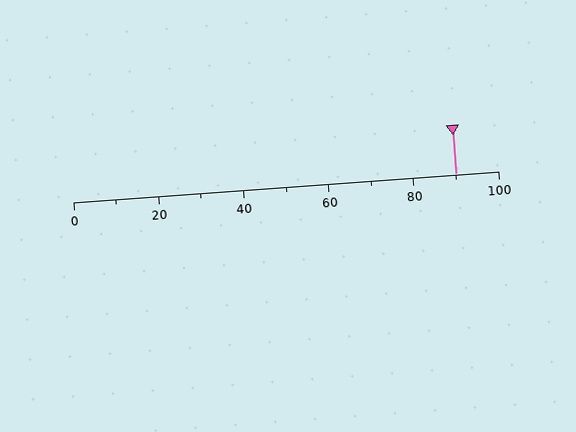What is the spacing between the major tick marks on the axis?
The major ticks are spaced 20 apart.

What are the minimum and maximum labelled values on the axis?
The axis runs from 0 to 100.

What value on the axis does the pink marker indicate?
The marker indicates approximately 90.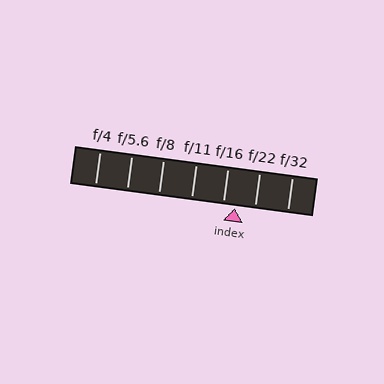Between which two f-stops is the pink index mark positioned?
The index mark is between f/16 and f/22.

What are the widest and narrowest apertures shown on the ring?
The widest aperture shown is f/4 and the narrowest is f/32.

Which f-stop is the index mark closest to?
The index mark is closest to f/16.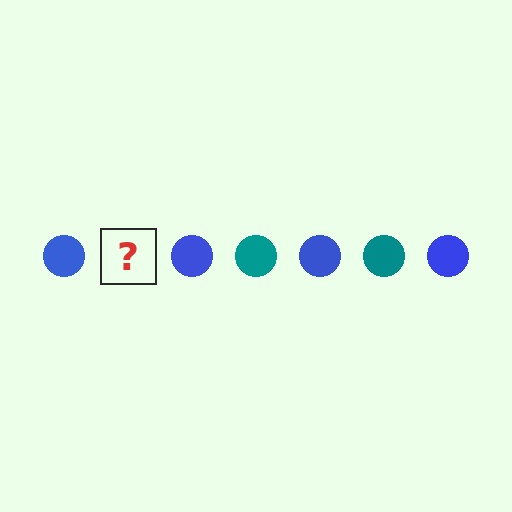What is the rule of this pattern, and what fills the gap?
The rule is that the pattern cycles through blue, teal circles. The gap should be filled with a teal circle.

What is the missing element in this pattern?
The missing element is a teal circle.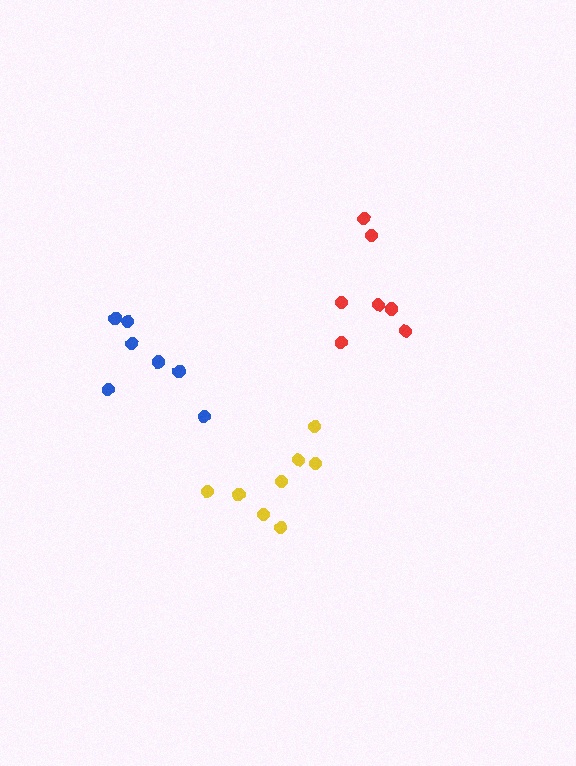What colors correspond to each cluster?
The clusters are colored: yellow, red, blue.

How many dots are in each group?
Group 1: 8 dots, Group 2: 7 dots, Group 3: 7 dots (22 total).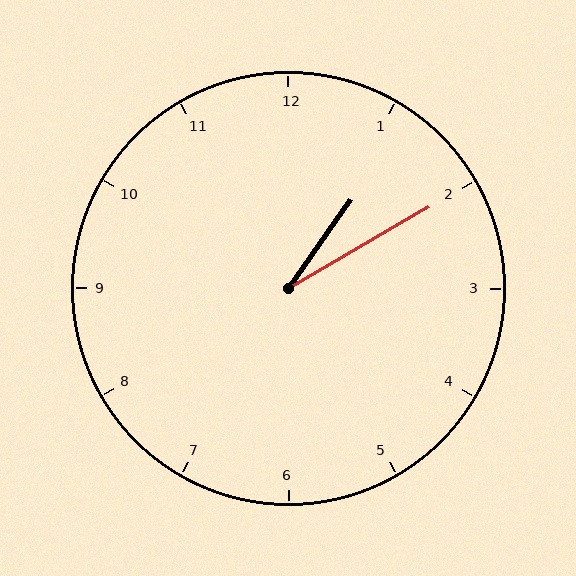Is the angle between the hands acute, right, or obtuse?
It is acute.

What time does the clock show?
1:10.